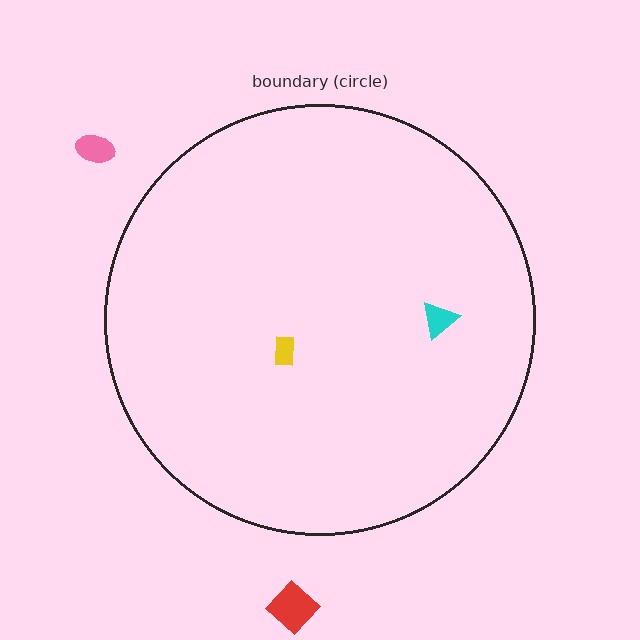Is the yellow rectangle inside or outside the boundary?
Inside.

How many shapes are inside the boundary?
2 inside, 2 outside.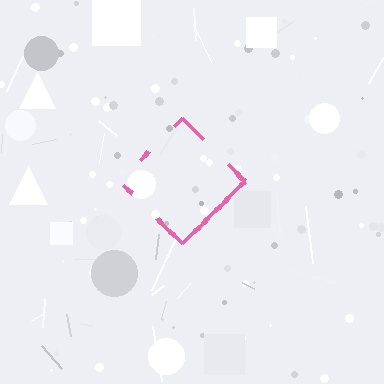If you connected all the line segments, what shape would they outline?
They would outline a diamond.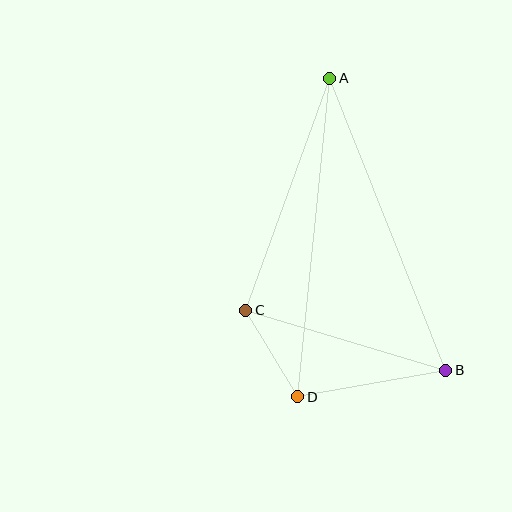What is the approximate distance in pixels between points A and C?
The distance between A and C is approximately 247 pixels.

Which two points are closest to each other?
Points C and D are closest to each other.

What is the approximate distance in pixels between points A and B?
The distance between A and B is approximately 314 pixels.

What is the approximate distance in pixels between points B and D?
The distance between B and D is approximately 150 pixels.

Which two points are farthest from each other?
Points A and D are farthest from each other.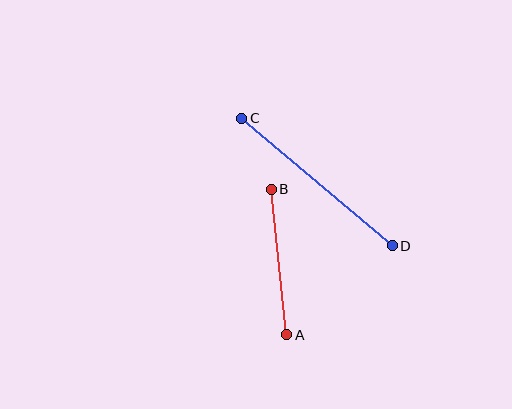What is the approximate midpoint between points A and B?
The midpoint is at approximately (279, 262) pixels.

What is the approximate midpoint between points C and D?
The midpoint is at approximately (317, 182) pixels.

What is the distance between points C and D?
The distance is approximately 197 pixels.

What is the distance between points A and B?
The distance is approximately 146 pixels.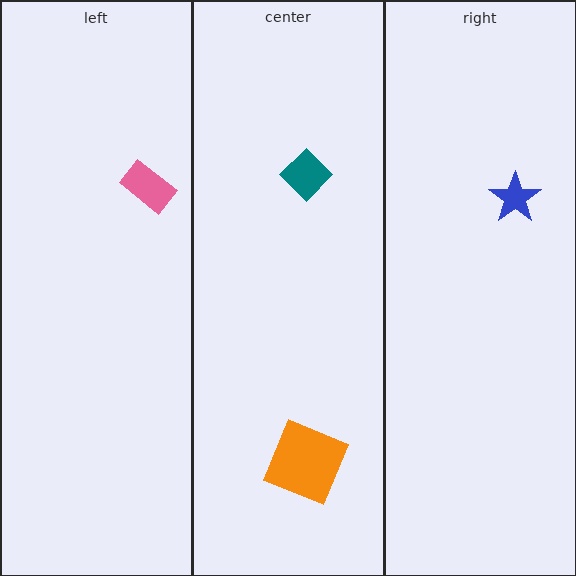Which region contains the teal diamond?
The center region.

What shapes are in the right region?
The blue star.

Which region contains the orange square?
The center region.